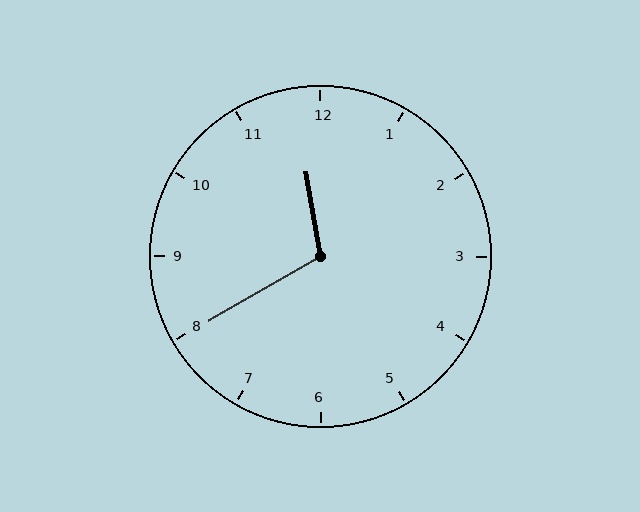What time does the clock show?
11:40.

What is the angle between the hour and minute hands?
Approximately 110 degrees.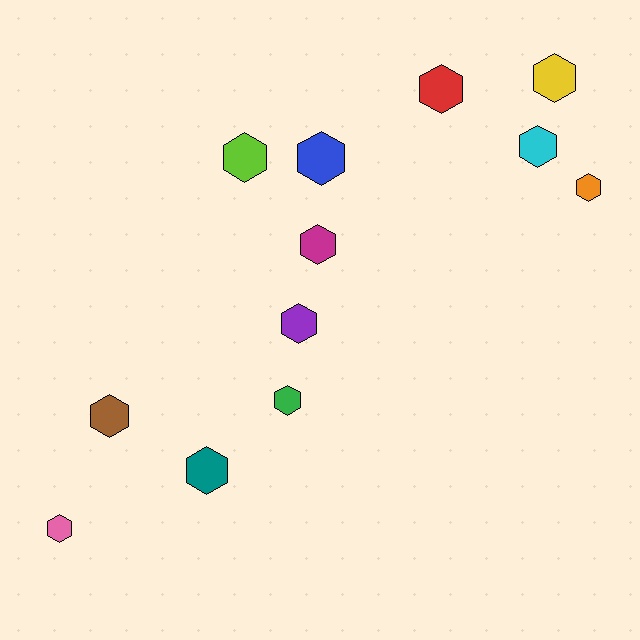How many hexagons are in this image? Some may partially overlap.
There are 12 hexagons.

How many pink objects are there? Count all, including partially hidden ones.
There is 1 pink object.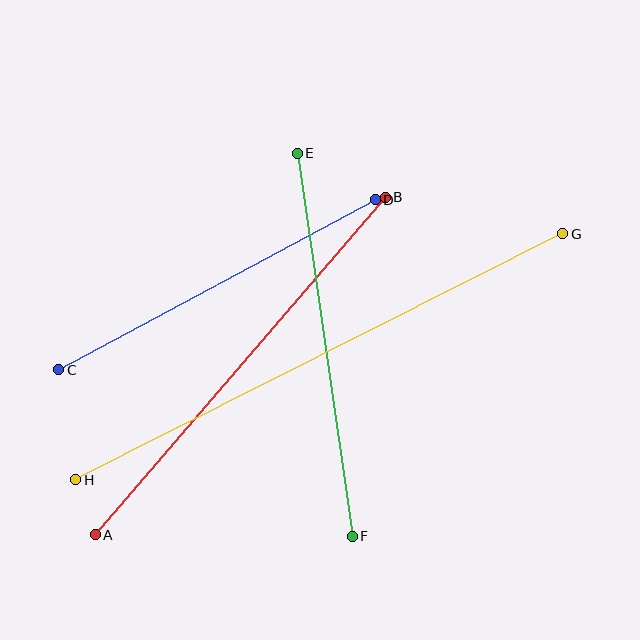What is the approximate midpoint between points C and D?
The midpoint is at approximately (217, 285) pixels.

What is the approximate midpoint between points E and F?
The midpoint is at approximately (325, 345) pixels.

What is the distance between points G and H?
The distance is approximately 546 pixels.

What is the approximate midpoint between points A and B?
The midpoint is at approximately (240, 366) pixels.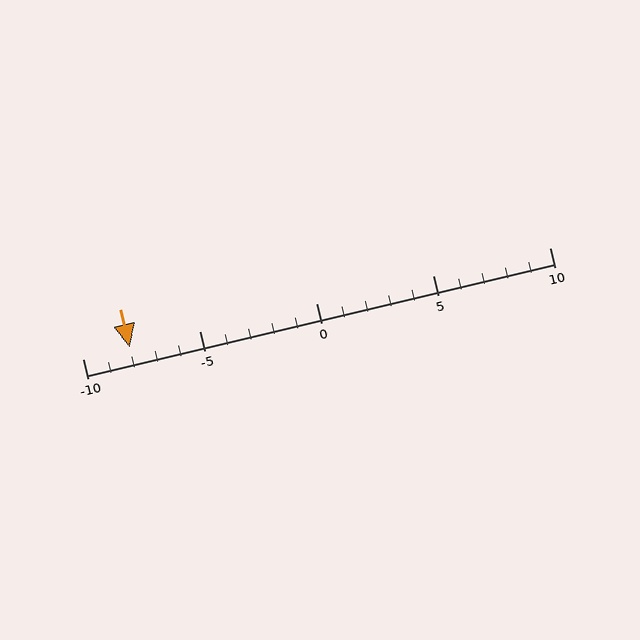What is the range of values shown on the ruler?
The ruler shows values from -10 to 10.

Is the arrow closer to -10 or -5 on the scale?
The arrow is closer to -10.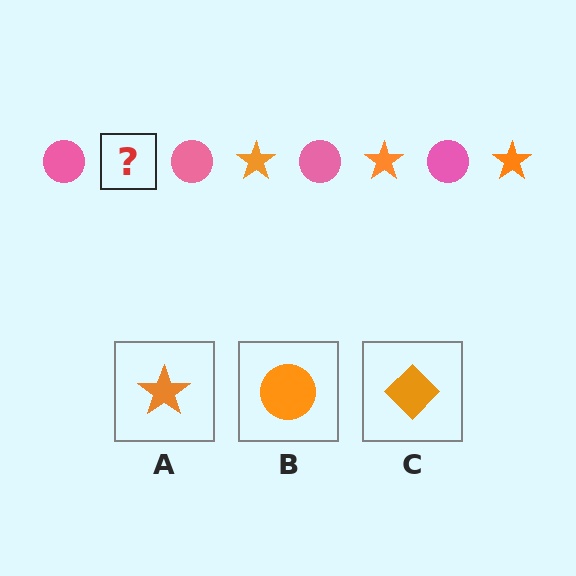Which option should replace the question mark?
Option A.